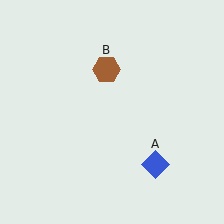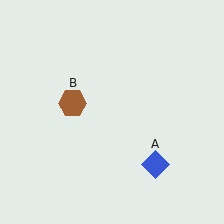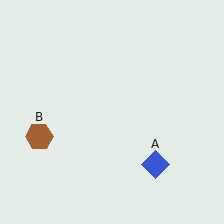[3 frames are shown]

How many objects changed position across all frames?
1 object changed position: brown hexagon (object B).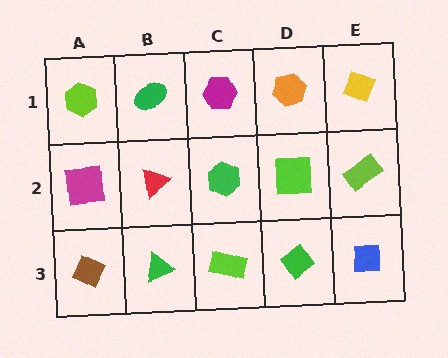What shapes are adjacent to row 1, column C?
A green hexagon (row 2, column C), a green ellipse (row 1, column B), an orange hexagon (row 1, column D).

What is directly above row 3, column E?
A lime rectangle.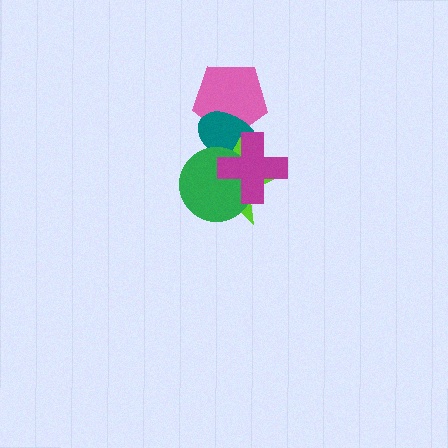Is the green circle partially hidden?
Yes, it is partially covered by another shape.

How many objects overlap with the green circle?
3 objects overlap with the green circle.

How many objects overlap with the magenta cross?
3 objects overlap with the magenta cross.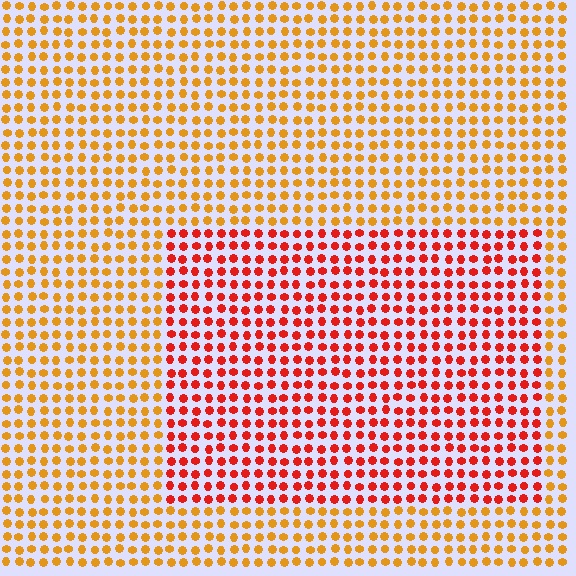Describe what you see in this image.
The image is filled with small orange elements in a uniform arrangement. A rectangle-shaped region is visible where the elements are tinted to a slightly different hue, forming a subtle color boundary.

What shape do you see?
I see a rectangle.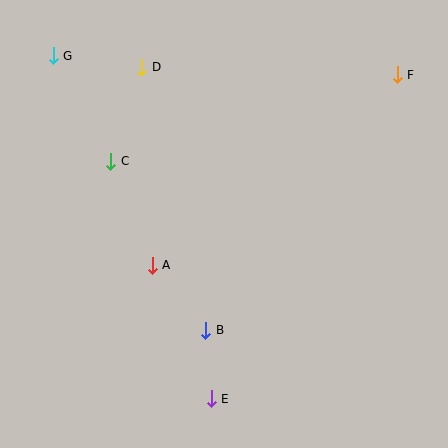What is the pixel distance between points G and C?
The distance between G and C is 120 pixels.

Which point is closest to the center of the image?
Point A at (152, 265) is closest to the center.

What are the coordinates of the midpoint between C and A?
The midpoint between C and A is at (132, 213).